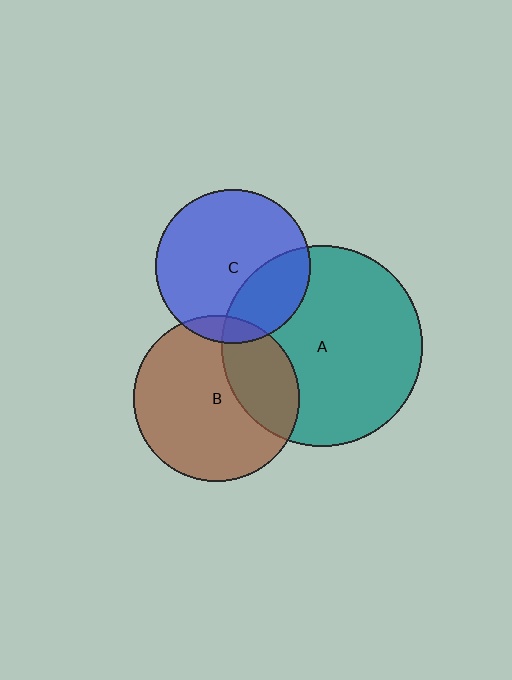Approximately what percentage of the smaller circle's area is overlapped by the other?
Approximately 30%.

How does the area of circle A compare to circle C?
Approximately 1.7 times.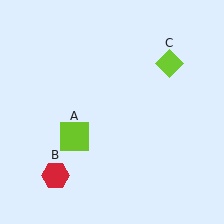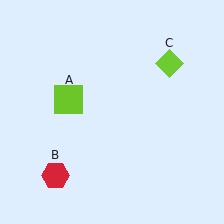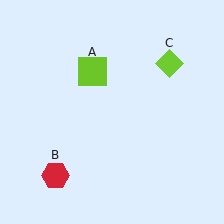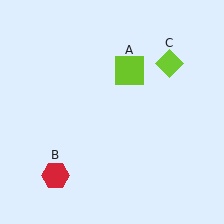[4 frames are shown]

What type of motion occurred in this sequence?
The lime square (object A) rotated clockwise around the center of the scene.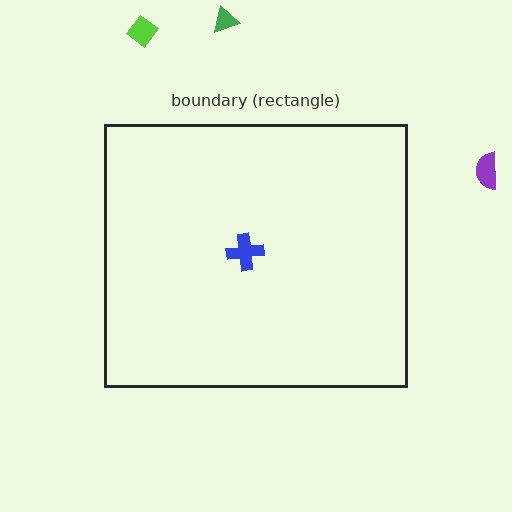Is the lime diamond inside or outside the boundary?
Outside.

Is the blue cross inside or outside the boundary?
Inside.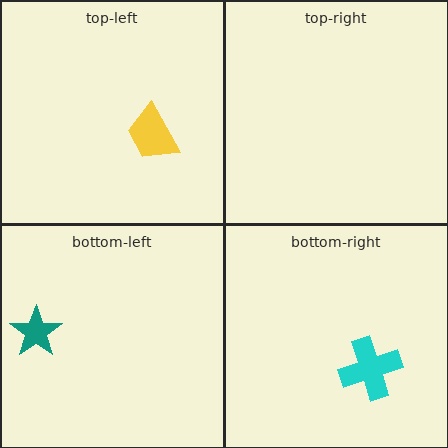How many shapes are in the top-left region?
1.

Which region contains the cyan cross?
The bottom-right region.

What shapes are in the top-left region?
The yellow trapezoid.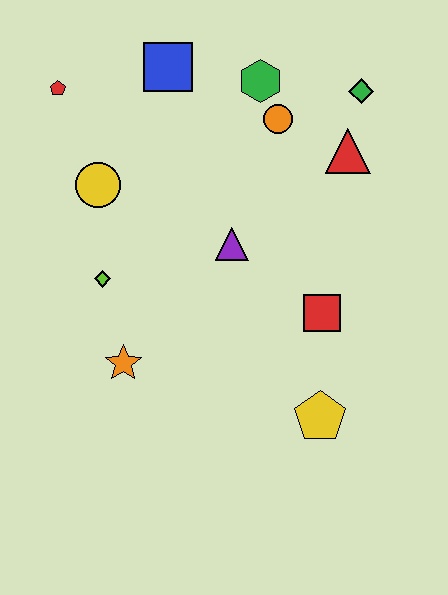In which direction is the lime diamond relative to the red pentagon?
The lime diamond is below the red pentagon.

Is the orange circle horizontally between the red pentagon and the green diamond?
Yes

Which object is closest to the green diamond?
The red triangle is closest to the green diamond.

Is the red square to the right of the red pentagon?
Yes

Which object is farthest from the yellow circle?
The yellow pentagon is farthest from the yellow circle.